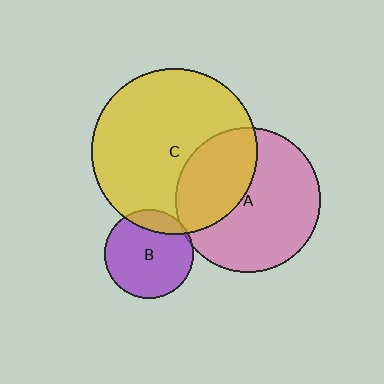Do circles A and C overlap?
Yes.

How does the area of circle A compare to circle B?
Approximately 2.7 times.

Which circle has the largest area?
Circle C (yellow).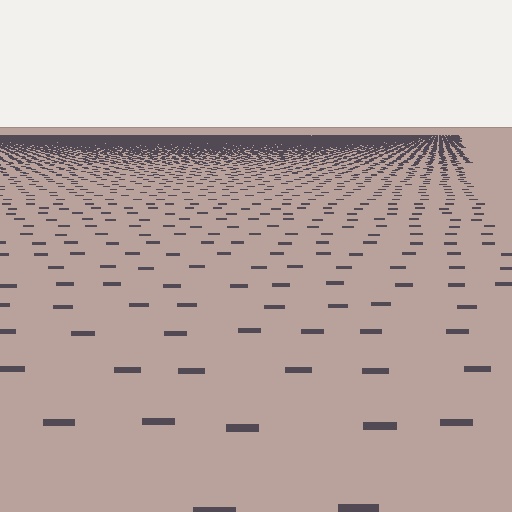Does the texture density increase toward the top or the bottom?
Density increases toward the top.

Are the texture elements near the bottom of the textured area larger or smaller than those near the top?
Larger. Near the bottom, elements are closer to the viewer and appear at a bigger on-screen size.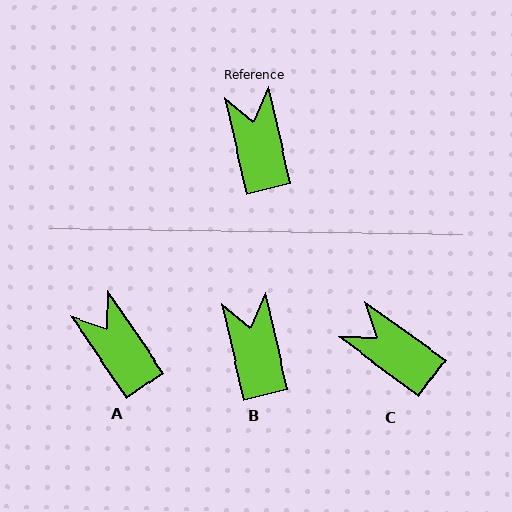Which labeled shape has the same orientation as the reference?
B.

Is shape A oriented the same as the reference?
No, it is off by about 21 degrees.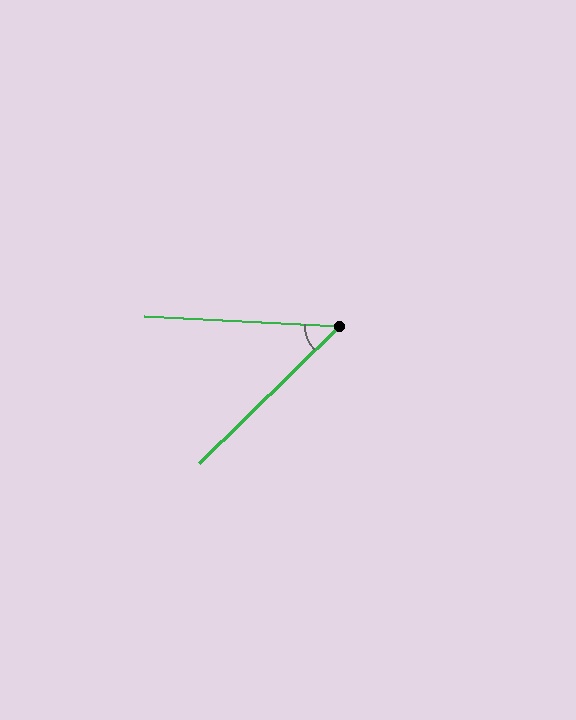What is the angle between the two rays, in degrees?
Approximately 47 degrees.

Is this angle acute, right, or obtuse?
It is acute.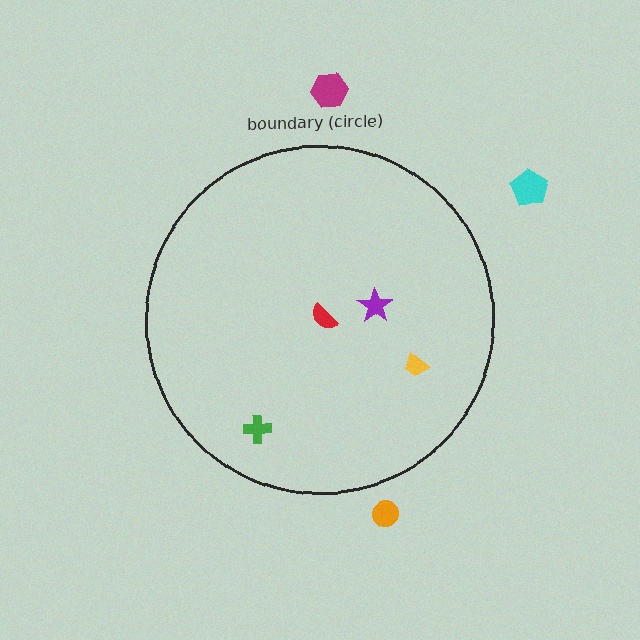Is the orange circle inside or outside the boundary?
Outside.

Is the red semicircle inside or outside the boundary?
Inside.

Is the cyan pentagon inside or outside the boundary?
Outside.